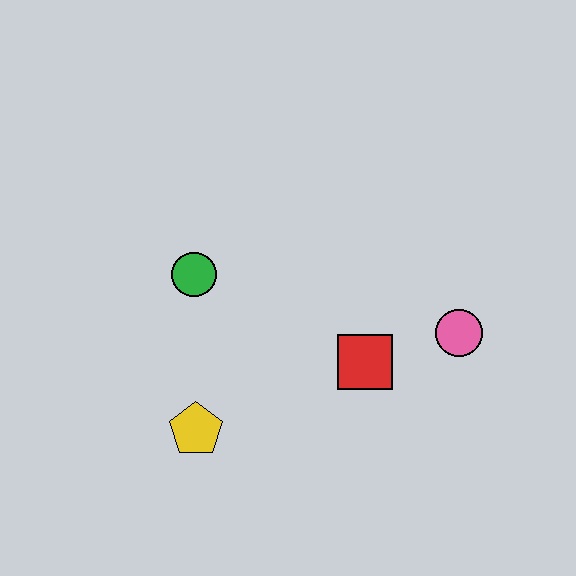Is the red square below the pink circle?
Yes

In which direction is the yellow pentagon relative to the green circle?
The yellow pentagon is below the green circle.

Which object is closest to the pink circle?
The red square is closest to the pink circle.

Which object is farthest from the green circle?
The pink circle is farthest from the green circle.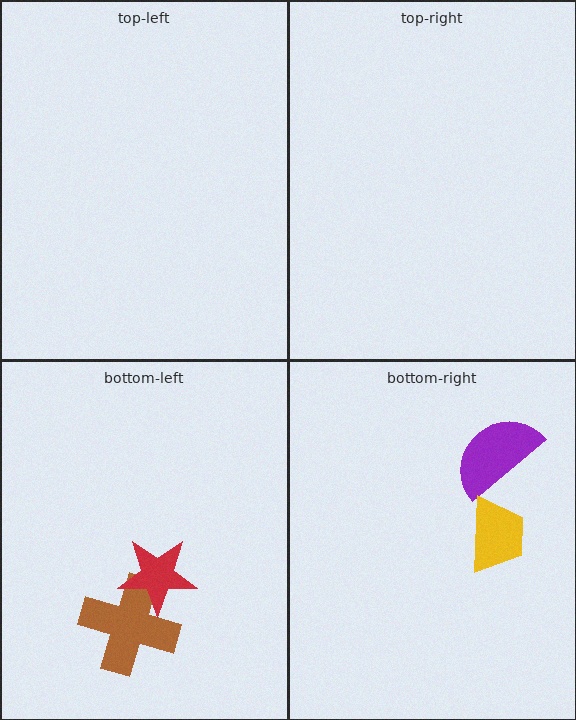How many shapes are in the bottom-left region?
2.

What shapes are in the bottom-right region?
The purple semicircle, the yellow trapezoid.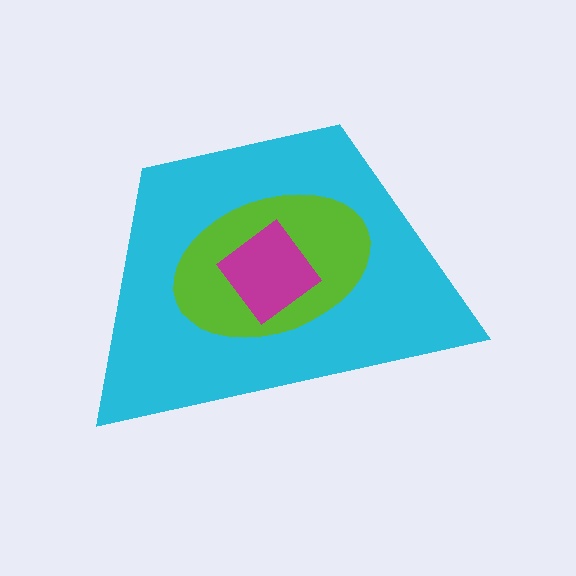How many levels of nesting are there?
3.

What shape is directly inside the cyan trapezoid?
The lime ellipse.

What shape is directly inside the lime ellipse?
The magenta diamond.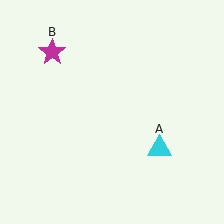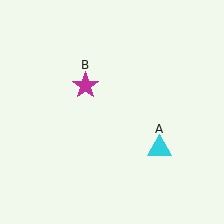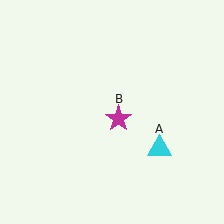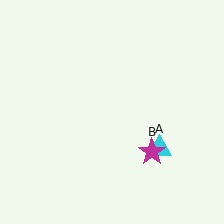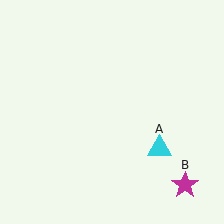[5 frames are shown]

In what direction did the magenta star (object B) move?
The magenta star (object B) moved down and to the right.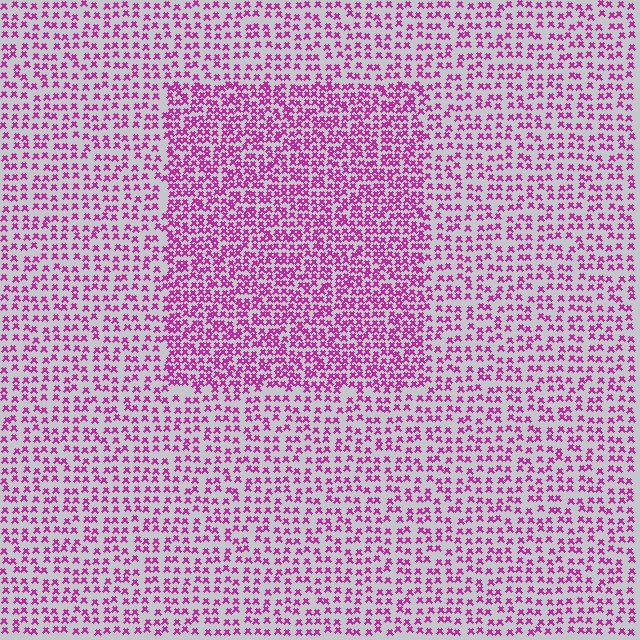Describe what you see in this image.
The image contains small magenta elements arranged at two different densities. A rectangle-shaped region is visible where the elements are more densely packed than the surrounding area.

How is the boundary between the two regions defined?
The boundary is defined by a change in element density (approximately 1.8x ratio). All elements are the same color, size, and shape.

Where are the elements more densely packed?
The elements are more densely packed inside the rectangle boundary.